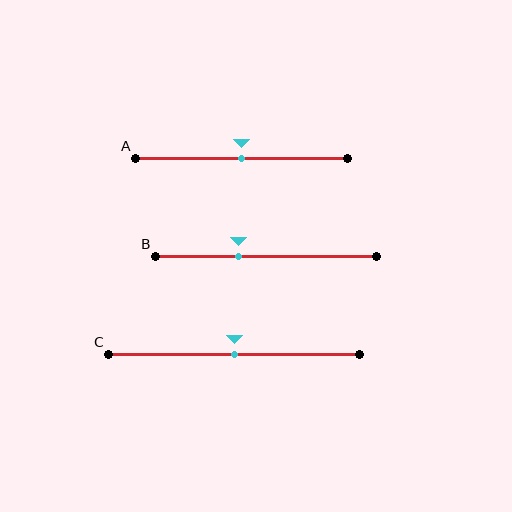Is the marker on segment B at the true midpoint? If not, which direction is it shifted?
No, the marker on segment B is shifted to the left by about 12% of the segment length.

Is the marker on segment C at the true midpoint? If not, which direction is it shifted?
Yes, the marker on segment C is at the true midpoint.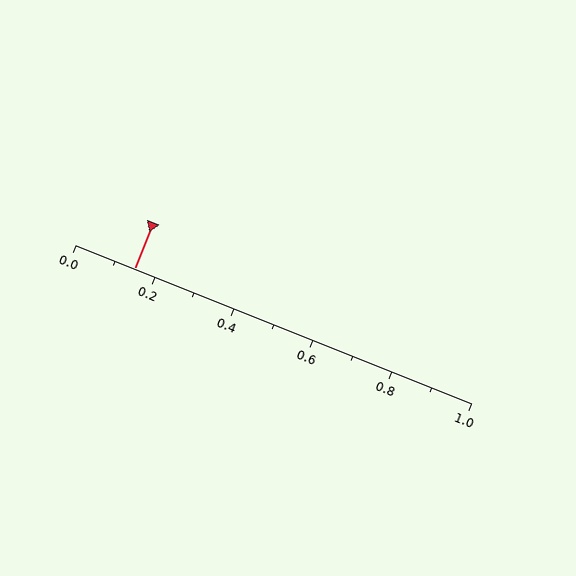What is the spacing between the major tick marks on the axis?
The major ticks are spaced 0.2 apart.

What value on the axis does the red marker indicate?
The marker indicates approximately 0.15.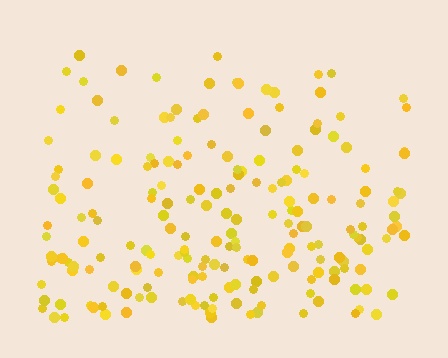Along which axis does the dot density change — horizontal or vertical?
Vertical.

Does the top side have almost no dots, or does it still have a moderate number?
Still a moderate number, just noticeably fewer than the bottom.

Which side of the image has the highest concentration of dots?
The bottom.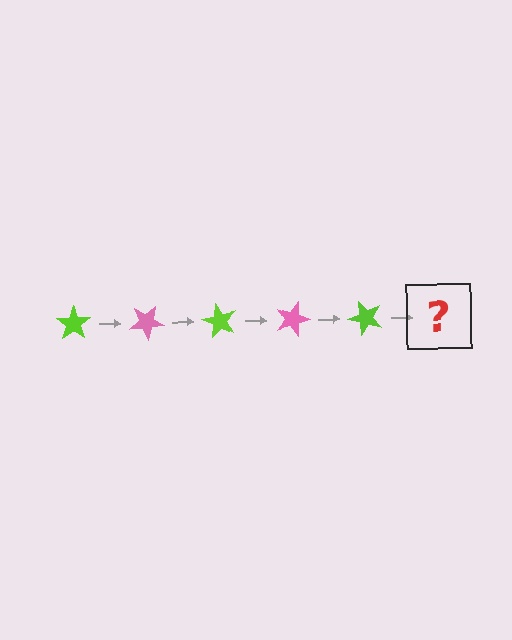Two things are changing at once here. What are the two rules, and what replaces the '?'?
The two rules are that it rotates 30 degrees each step and the color cycles through lime and pink. The '?' should be a pink star, rotated 150 degrees from the start.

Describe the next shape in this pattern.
It should be a pink star, rotated 150 degrees from the start.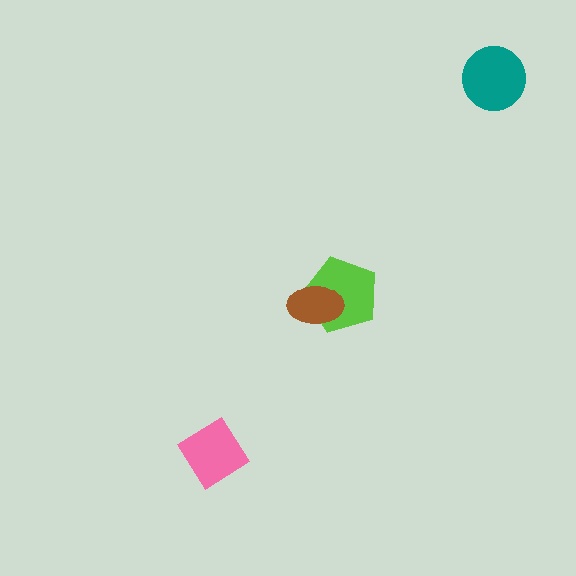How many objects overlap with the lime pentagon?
1 object overlaps with the lime pentagon.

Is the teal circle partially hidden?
No, no other shape covers it.